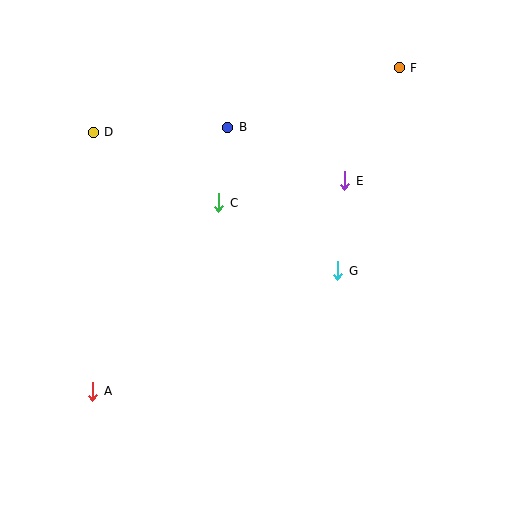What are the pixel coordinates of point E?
Point E is at (345, 181).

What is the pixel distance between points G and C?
The distance between G and C is 137 pixels.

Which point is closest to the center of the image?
Point C at (219, 203) is closest to the center.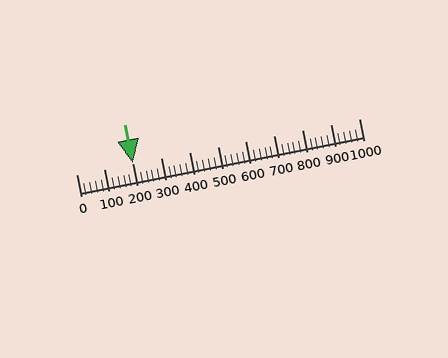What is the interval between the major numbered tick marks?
The major tick marks are spaced 100 units apart.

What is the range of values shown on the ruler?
The ruler shows values from 0 to 1000.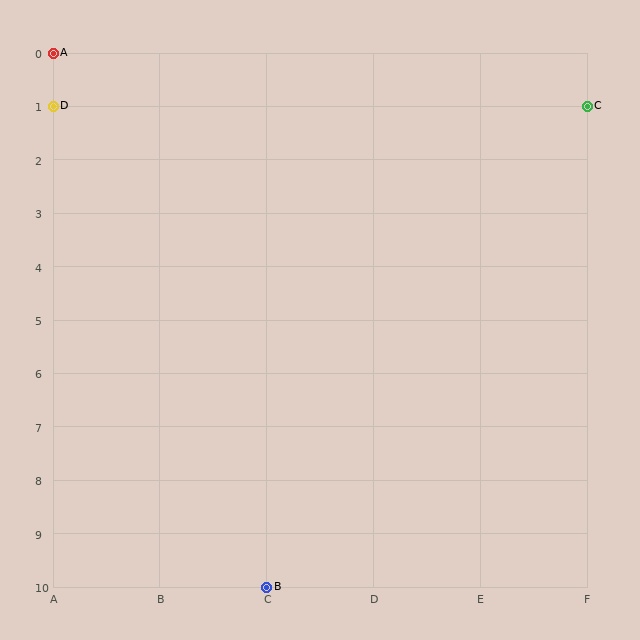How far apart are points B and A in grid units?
Points B and A are 2 columns and 10 rows apart (about 10.2 grid units diagonally).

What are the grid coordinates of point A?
Point A is at grid coordinates (A, 0).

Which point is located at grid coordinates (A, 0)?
Point A is at (A, 0).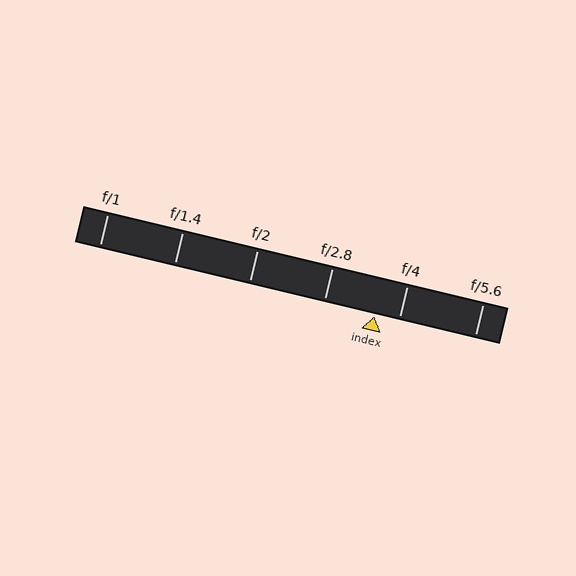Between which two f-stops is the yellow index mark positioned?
The index mark is between f/2.8 and f/4.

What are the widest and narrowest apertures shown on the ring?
The widest aperture shown is f/1 and the narrowest is f/5.6.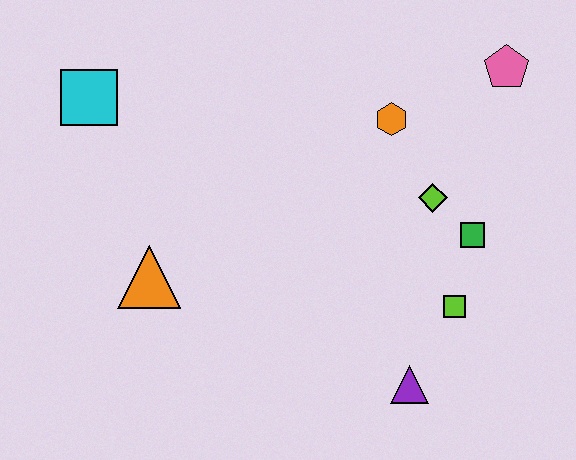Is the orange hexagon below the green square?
No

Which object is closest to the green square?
The lime diamond is closest to the green square.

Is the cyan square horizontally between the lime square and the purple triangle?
No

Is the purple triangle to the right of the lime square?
No